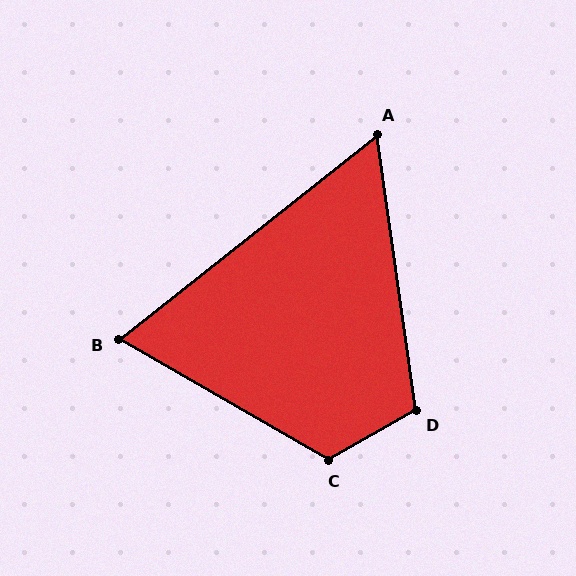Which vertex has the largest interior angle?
C, at approximately 120 degrees.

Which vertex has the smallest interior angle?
A, at approximately 60 degrees.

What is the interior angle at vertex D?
Approximately 112 degrees (obtuse).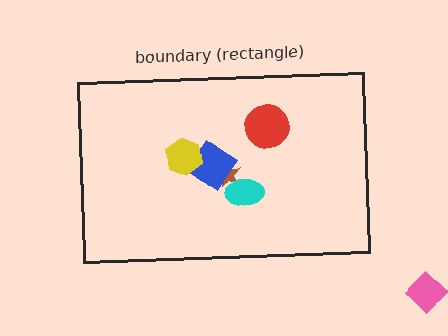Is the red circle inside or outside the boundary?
Inside.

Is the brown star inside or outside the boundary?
Inside.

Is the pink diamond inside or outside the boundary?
Outside.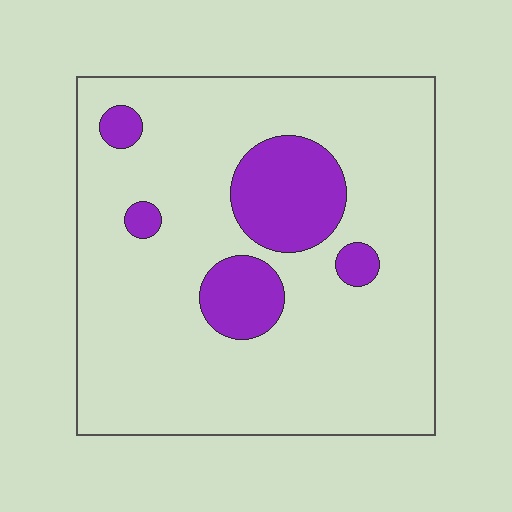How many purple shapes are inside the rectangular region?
5.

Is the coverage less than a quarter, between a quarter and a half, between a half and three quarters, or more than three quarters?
Less than a quarter.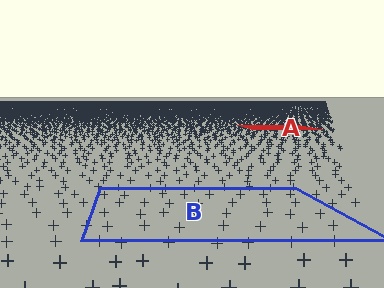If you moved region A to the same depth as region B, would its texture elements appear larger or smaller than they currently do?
They would appear larger. At a closer depth, the same texture elements are projected at a bigger on-screen size.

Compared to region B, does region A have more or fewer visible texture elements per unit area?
Region A has more texture elements per unit area — they are packed more densely because it is farther away.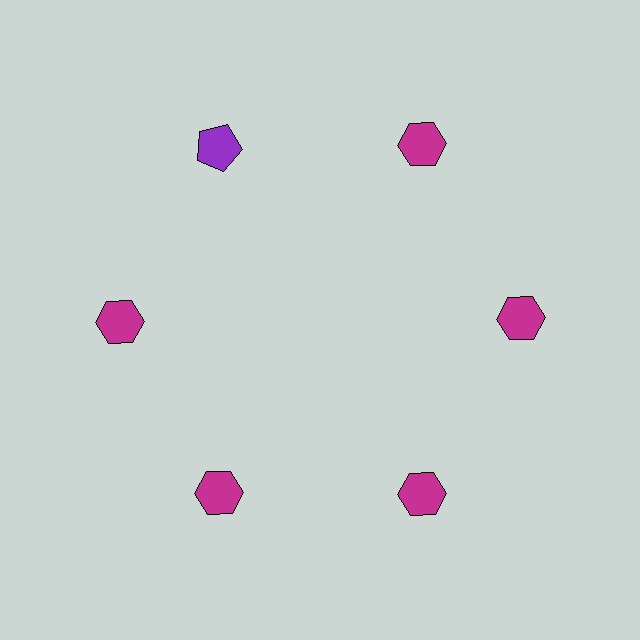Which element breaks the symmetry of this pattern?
The purple pentagon at roughly the 11 o'clock position breaks the symmetry. All other shapes are magenta hexagons.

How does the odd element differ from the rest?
It differs in both color (purple instead of magenta) and shape (pentagon instead of hexagon).